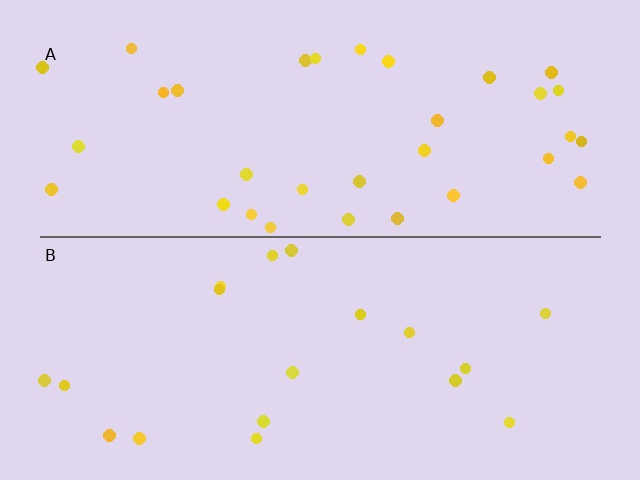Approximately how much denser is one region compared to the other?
Approximately 1.8× — region A over region B.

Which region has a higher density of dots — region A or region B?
A (the top).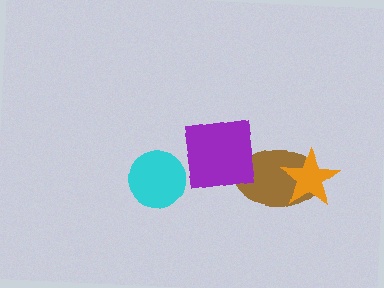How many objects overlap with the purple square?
1 object overlaps with the purple square.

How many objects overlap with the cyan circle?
0 objects overlap with the cyan circle.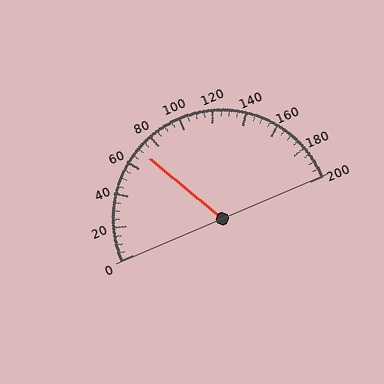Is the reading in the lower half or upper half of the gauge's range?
The reading is in the lower half of the range (0 to 200).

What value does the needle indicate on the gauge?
The needle indicates approximately 70.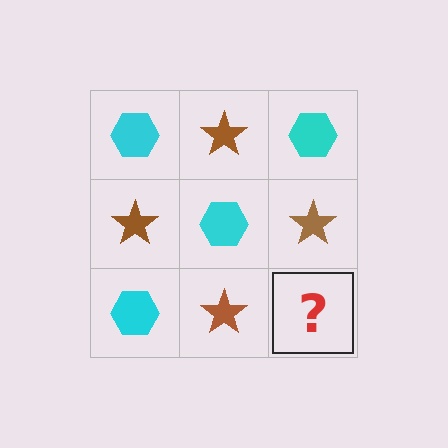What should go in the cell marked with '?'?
The missing cell should contain a cyan hexagon.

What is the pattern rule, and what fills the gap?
The rule is that it alternates cyan hexagon and brown star in a checkerboard pattern. The gap should be filled with a cyan hexagon.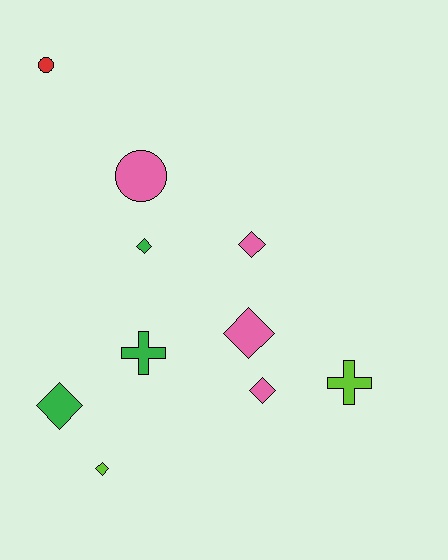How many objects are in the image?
There are 10 objects.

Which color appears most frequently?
Pink, with 4 objects.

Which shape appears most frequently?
Diamond, with 6 objects.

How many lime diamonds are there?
There is 1 lime diamond.